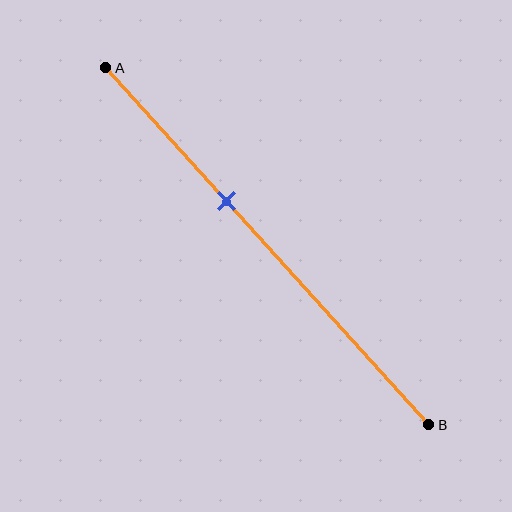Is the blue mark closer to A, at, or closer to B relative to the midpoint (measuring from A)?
The blue mark is closer to point A than the midpoint of segment AB.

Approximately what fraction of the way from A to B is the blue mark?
The blue mark is approximately 35% of the way from A to B.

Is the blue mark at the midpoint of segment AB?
No, the mark is at about 35% from A, not at the 50% midpoint.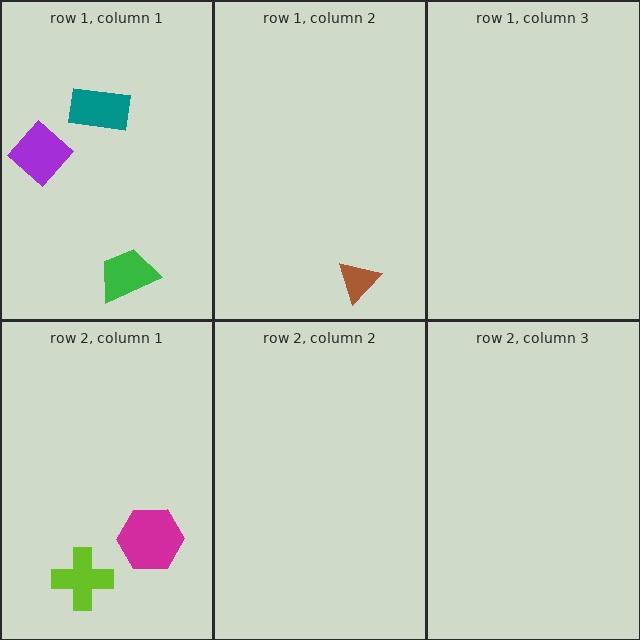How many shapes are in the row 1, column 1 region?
3.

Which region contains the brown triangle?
The row 1, column 2 region.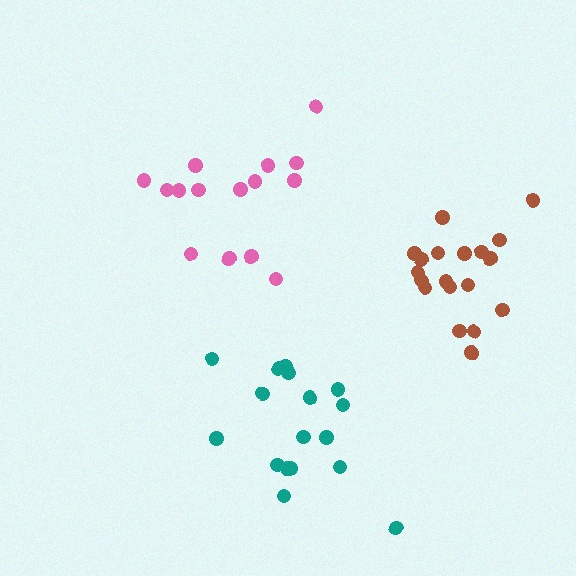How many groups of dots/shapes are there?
There are 3 groups.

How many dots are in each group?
Group 1: 17 dots, Group 2: 15 dots, Group 3: 19 dots (51 total).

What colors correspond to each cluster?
The clusters are colored: teal, pink, brown.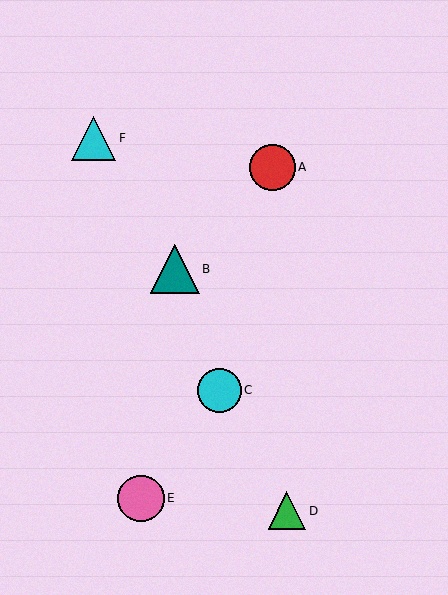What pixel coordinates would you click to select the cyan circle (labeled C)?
Click at (219, 390) to select the cyan circle C.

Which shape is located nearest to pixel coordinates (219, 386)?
The cyan circle (labeled C) at (219, 390) is nearest to that location.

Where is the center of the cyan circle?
The center of the cyan circle is at (219, 390).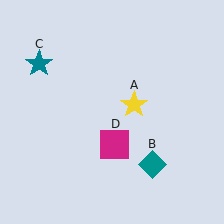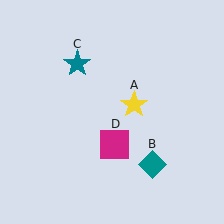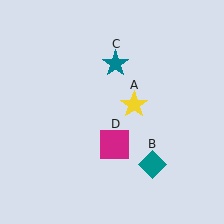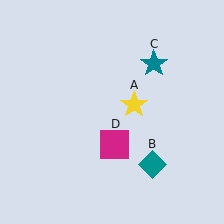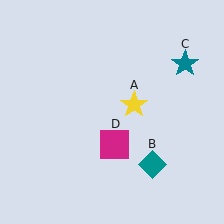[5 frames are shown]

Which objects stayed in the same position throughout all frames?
Yellow star (object A) and teal diamond (object B) and magenta square (object D) remained stationary.